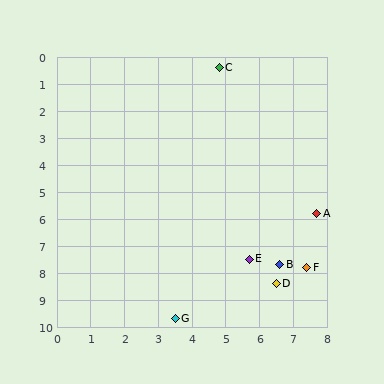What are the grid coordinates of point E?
Point E is at approximately (5.7, 7.5).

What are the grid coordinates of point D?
Point D is at approximately (6.5, 8.4).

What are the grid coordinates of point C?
Point C is at approximately (4.8, 0.4).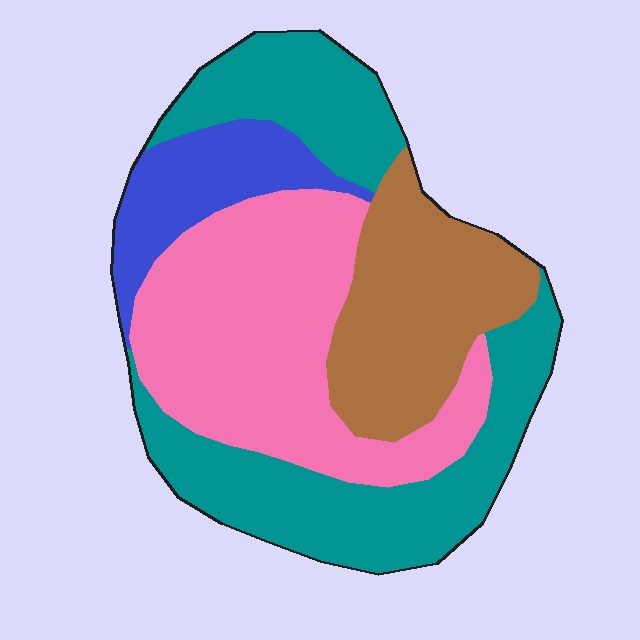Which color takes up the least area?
Blue, at roughly 10%.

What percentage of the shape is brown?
Brown covers roughly 20% of the shape.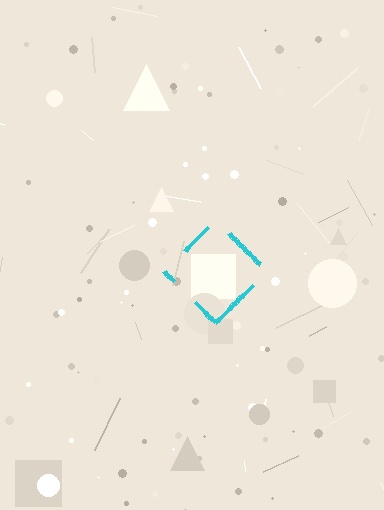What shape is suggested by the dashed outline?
The dashed outline suggests a diamond.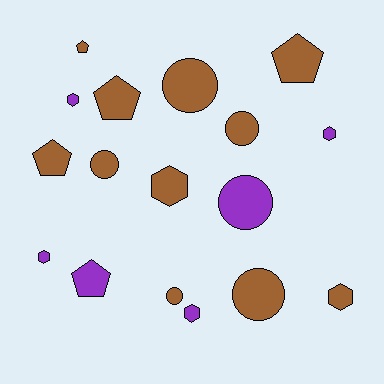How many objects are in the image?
There are 17 objects.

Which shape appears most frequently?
Circle, with 6 objects.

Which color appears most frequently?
Brown, with 11 objects.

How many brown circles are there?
There are 5 brown circles.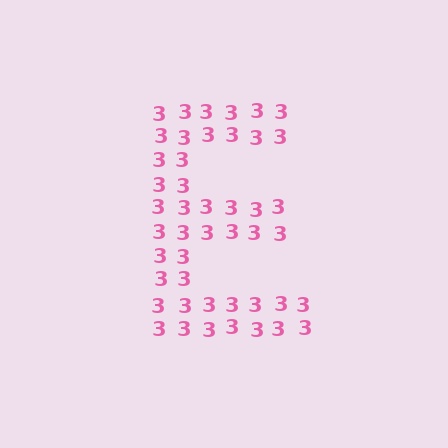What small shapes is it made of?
It is made of small digit 3's.